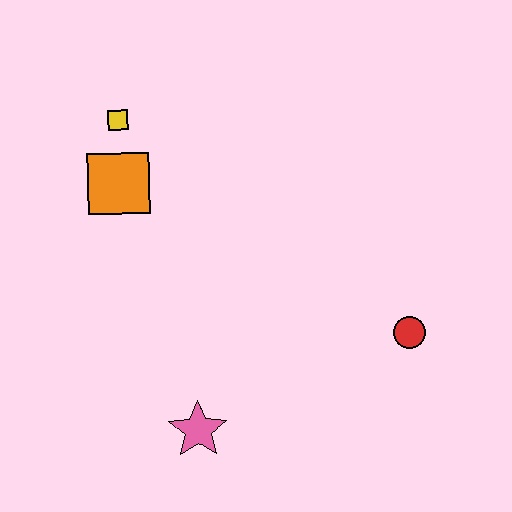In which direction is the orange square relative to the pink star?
The orange square is above the pink star.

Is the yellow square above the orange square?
Yes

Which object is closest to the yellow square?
The orange square is closest to the yellow square.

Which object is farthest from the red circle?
The yellow square is farthest from the red circle.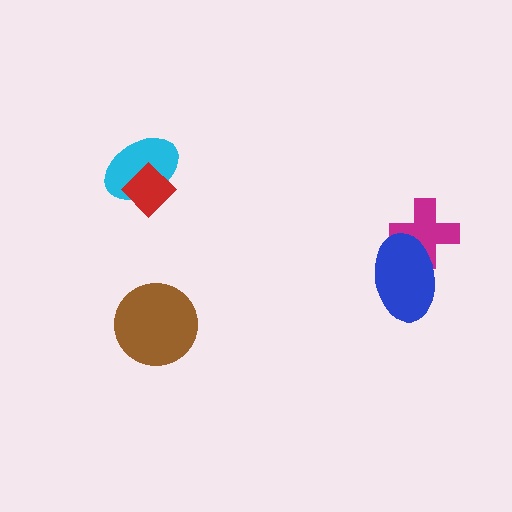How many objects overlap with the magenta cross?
1 object overlaps with the magenta cross.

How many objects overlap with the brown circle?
0 objects overlap with the brown circle.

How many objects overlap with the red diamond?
1 object overlaps with the red diamond.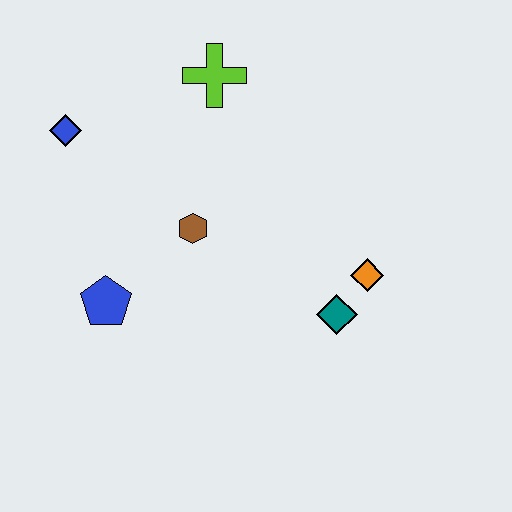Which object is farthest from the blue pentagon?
The orange diamond is farthest from the blue pentagon.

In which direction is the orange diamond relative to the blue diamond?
The orange diamond is to the right of the blue diamond.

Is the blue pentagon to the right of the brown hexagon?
No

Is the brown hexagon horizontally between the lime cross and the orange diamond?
No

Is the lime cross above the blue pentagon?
Yes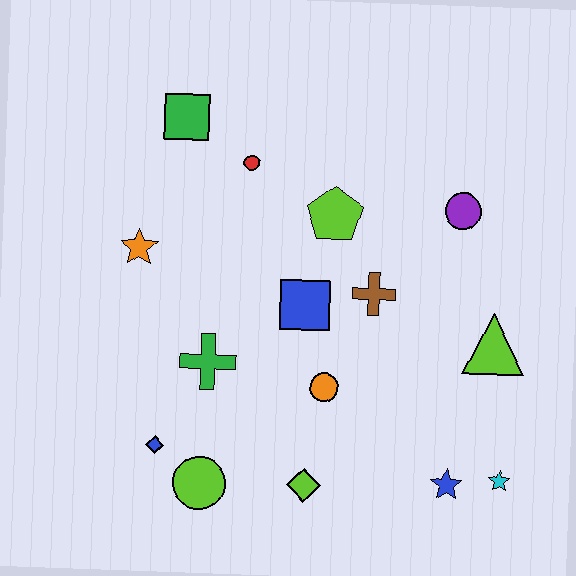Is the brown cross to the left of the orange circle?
No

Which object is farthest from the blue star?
The green square is farthest from the blue star.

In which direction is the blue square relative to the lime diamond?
The blue square is above the lime diamond.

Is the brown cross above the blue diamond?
Yes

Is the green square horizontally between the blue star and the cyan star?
No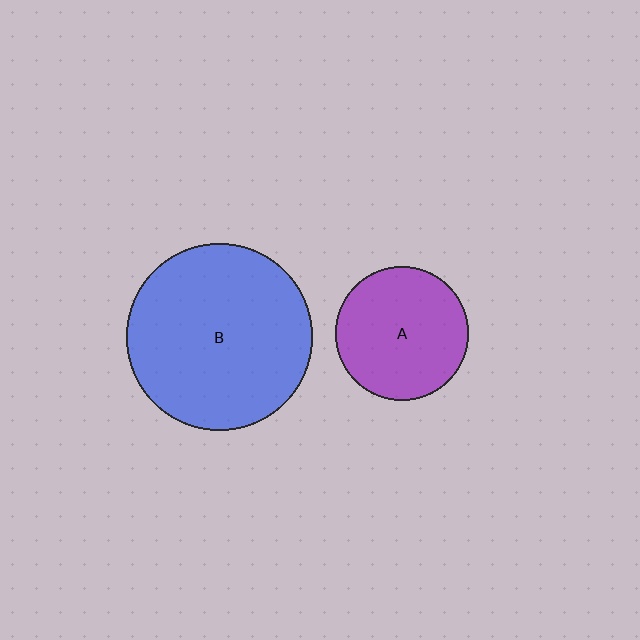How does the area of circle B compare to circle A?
Approximately 2.0 times.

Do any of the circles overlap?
No, none of the circles overlap.